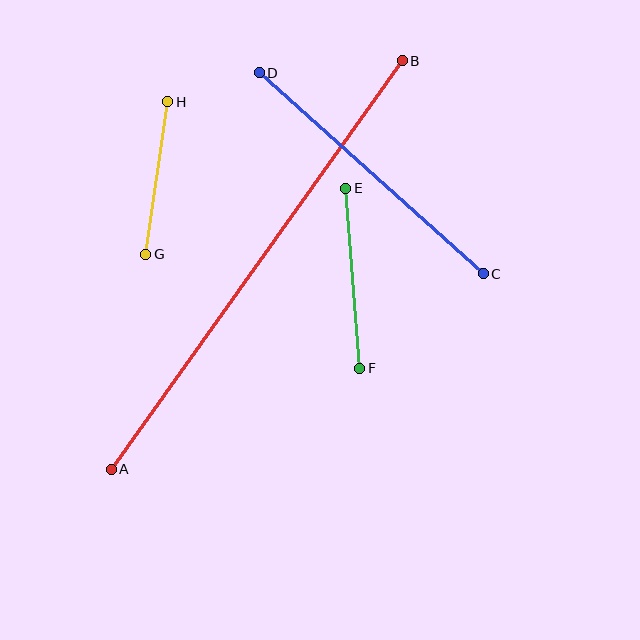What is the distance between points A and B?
The distance is approximately 501 pixels.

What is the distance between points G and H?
The distance is approximately 154 pixels.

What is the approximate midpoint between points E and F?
The midpoint is at approximately (353, 278) pixels.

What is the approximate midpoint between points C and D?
The midpoint is at approximately (371, 173) pixels.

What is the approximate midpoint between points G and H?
The midpoint is at approximately (157, 178) pixels.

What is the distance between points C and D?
The distance is approximately 301 pixels.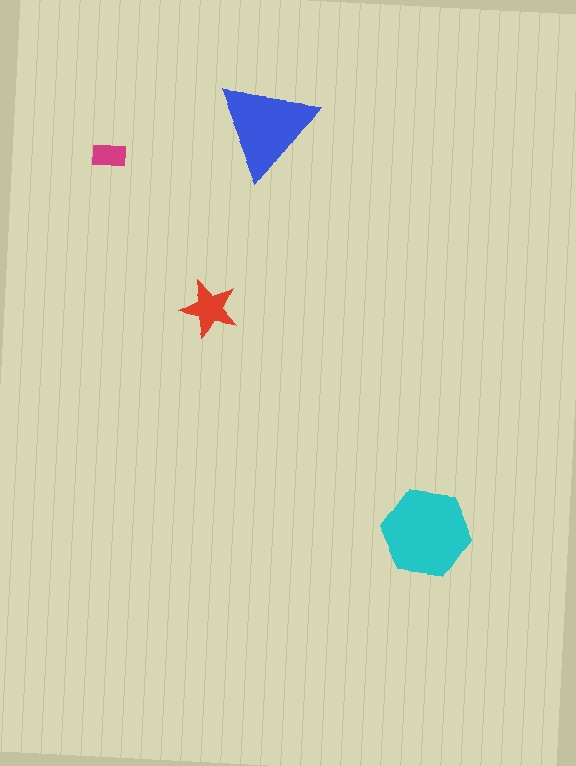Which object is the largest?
The cyan hexagon.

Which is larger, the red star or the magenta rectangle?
The red star.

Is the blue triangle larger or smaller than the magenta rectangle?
Larger.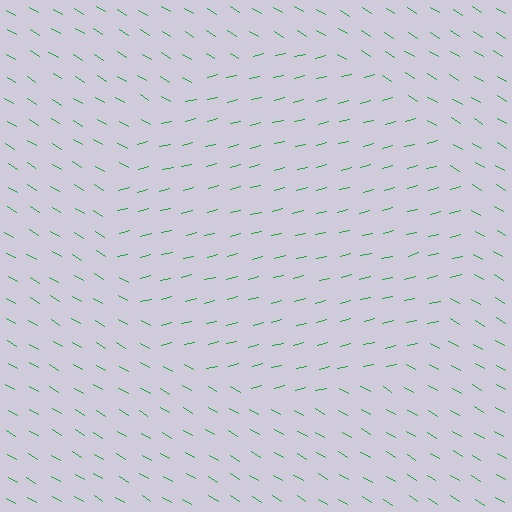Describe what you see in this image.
The image is filled with small green line segments. A circle region in the image has lines oriented differently from the surrounding lines, creating a visible texture boundary.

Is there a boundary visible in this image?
Yes, there is a texture boundary formed by a change in line orientation.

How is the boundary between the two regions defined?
The boundary is defined purely by a change in line orientation (approximately 45 degrees difference). All lines are the same color and thickness.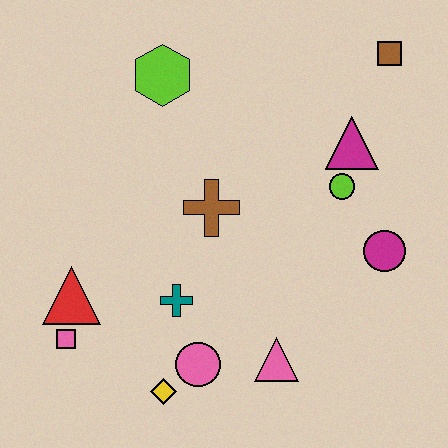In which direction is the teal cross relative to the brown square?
The teal cross is below the brown square.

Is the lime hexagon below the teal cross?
No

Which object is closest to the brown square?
The magenta triangle is closest to the brown square.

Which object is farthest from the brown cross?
The brown square is farthest from the brown cross.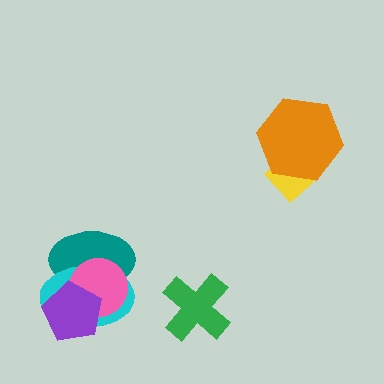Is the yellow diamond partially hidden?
Yes, it is partially covered by another shape.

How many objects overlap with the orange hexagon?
1 object overlaps with the orange hexagon.